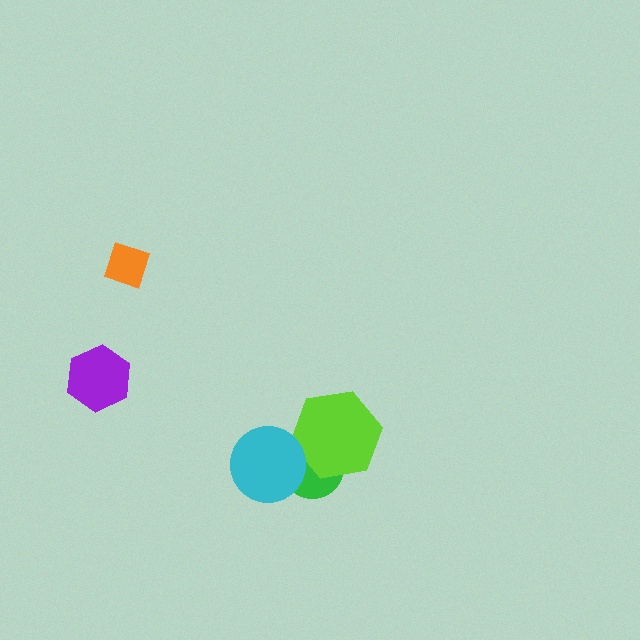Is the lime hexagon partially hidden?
Yes, it is partially covered by another shape.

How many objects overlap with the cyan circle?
2 objects overlap with the cyan circle.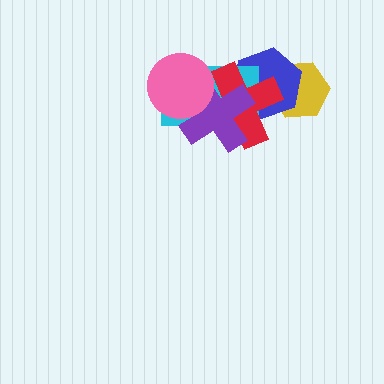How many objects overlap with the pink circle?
3 objects overlap with the pink circle.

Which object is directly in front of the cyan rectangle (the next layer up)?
The red cross is directly in front of the cyan rectangle.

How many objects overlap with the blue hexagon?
4 objects overlap with the blue hexagon.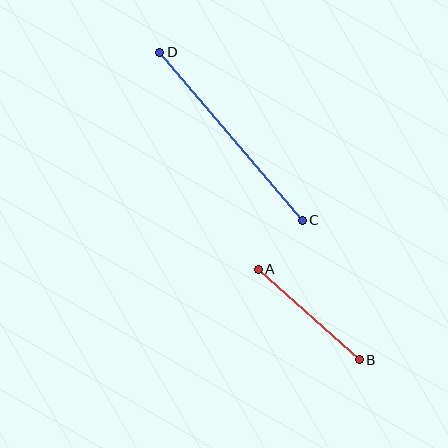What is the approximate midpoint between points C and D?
The midpoint is at approximately (231, 136) pixels.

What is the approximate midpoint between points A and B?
The midpoint is at approximately (309, 315) pixels.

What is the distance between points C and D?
The distance is approximately 220 pixels.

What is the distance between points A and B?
The distance is approximately 136 pixels.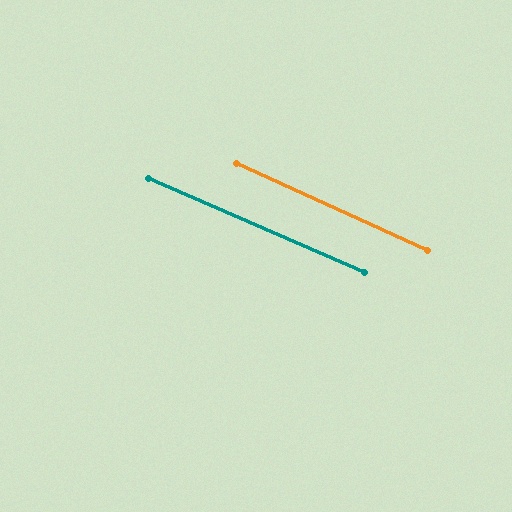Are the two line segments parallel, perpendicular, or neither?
Parallel — their directions differ by only 0.9°.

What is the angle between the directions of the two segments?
Approximately 1 degree.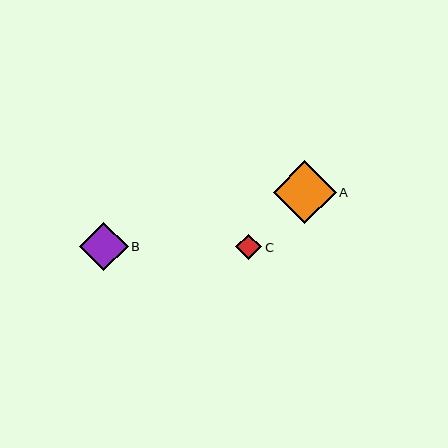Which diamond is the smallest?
Diamond C is the smallest with a size of approximately 26 pixels.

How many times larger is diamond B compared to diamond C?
Diamond B is approximately 1.9 times the size of diamond C.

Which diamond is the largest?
Diamond A is the largest with a size of approximately 63 pixels.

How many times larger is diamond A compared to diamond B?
Diamond A is approximately 1.3 times the size of diamond B.